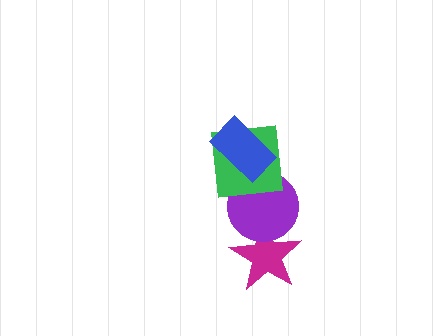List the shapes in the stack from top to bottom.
From top to bottom: the blue rectangle, the green square, the purple circle, the magenta star.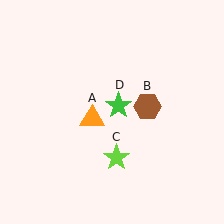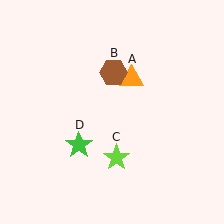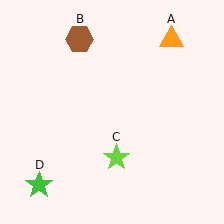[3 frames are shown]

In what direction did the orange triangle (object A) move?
The orange triangle (object A) moved up and to the right.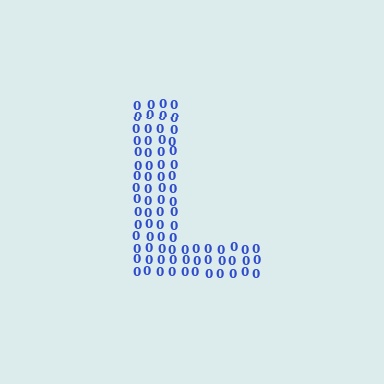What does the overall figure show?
The overall figure shows the letter L.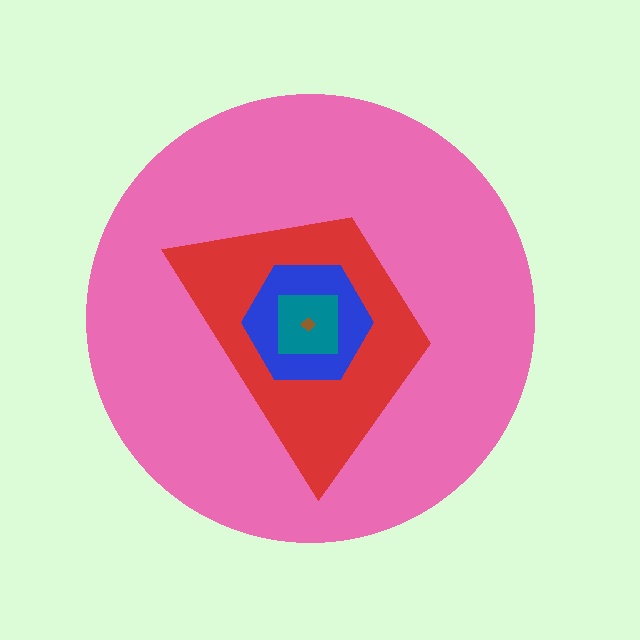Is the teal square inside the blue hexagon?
Yes.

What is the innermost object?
The brown diamond.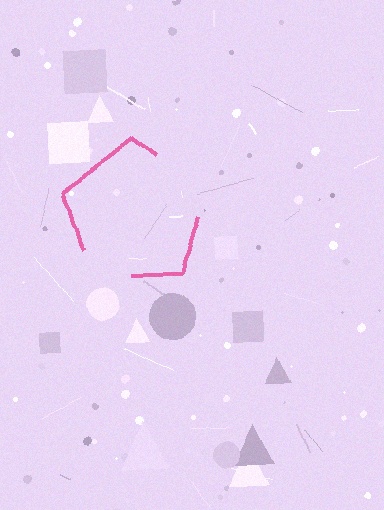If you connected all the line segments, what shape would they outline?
They would outline a pentagon.